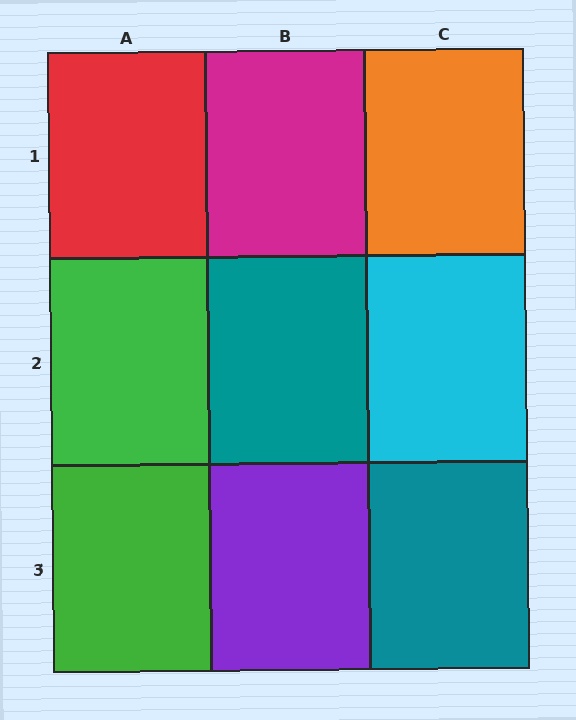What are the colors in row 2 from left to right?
Green, teal, cyan.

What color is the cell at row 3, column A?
Green.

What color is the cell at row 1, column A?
Red.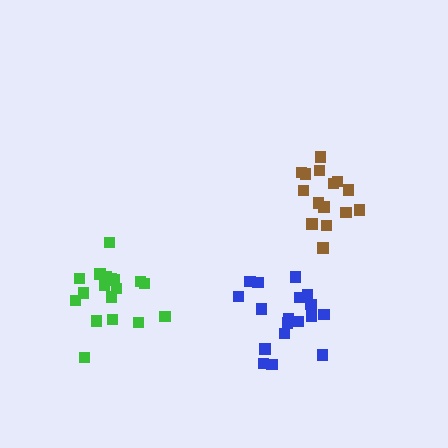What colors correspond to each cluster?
The clusters are colored: brown, green, blue.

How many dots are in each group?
Group 1: 15 dots, Group 2: 18 dots, Group 3: 18 dots (51 total).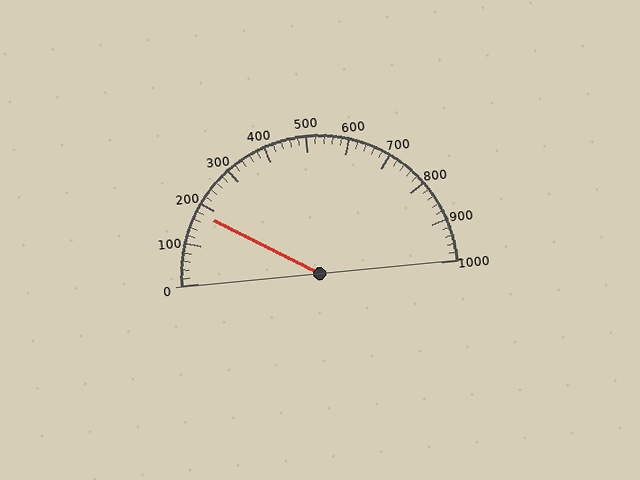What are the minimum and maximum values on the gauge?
The gauge ranges from 0 to 1000.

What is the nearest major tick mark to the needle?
The nearest major tick mark is 200.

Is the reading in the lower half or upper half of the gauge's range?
The reading is in the lower half of the range (0 to 1000).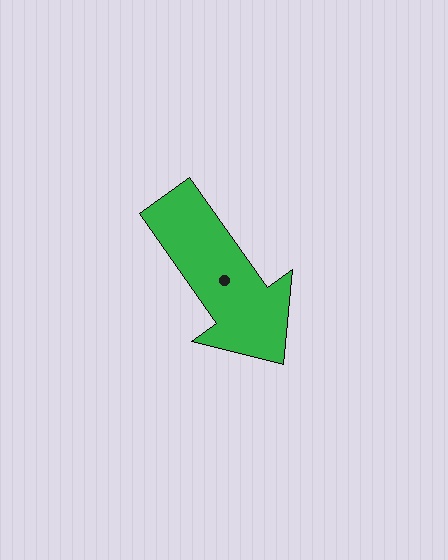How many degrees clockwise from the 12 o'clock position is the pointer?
Approximately 145 degrees.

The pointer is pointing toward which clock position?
Roughly 5 o'clock.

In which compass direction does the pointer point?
Southeast.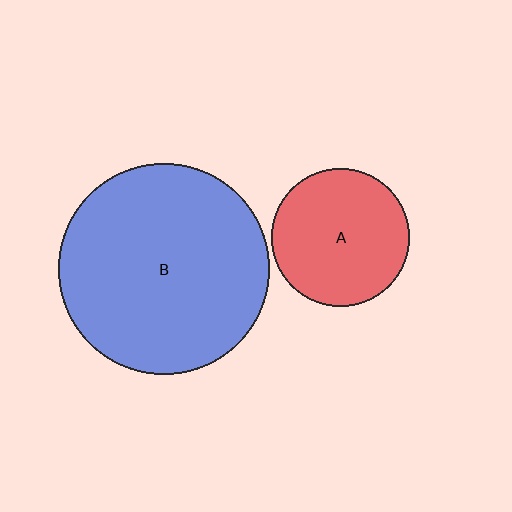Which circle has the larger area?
Circle B (blue).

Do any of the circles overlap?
No, none of the circles overlap.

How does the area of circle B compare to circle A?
Approximately 2.3 times.